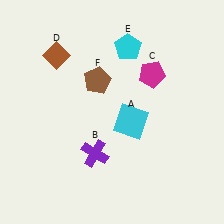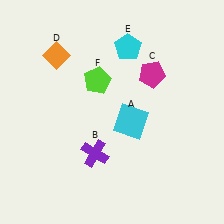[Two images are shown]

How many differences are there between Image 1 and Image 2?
There are 2 differences between the two images.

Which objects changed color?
D changed from brown to orange. F changed from brown to lime.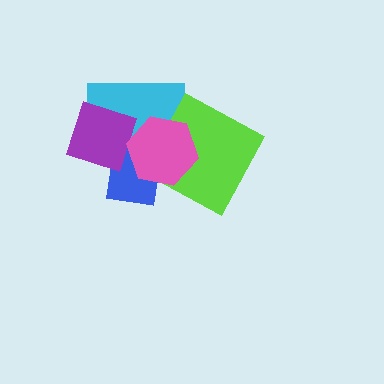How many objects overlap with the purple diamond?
3 objects overlap with the purple diamond.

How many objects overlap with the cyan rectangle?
4 objects overlap with the cyan rectangle.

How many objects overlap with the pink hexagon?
4 objects overlap with the pink hexagon.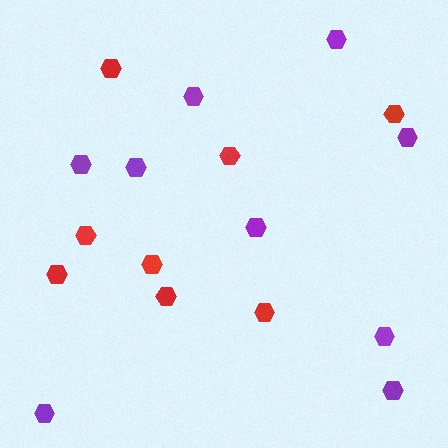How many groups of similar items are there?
There are 2 groups: one group of red hexagons (8) and one group of purple hexagons (9).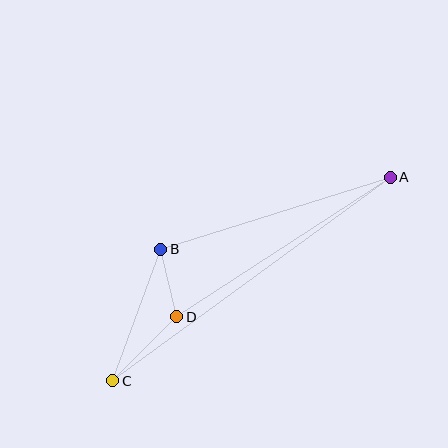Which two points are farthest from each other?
Points A and C are farthest from each other.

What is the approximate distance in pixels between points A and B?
The distance between A and B is approximately 240 pixels.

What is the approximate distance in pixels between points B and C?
The distance between B and C is approximately 140 pixels.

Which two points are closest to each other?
Points B and D are closest to each other.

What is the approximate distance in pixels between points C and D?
The distance between C and D is approximately 90 pixels.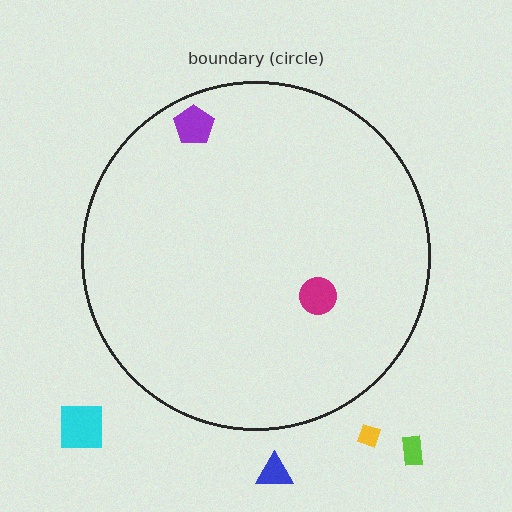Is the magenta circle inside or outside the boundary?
Inside.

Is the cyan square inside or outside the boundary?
Outside.